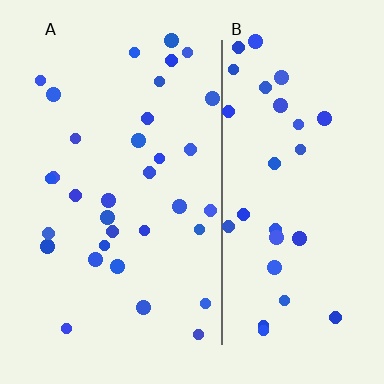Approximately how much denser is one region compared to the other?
Approximately 1.0× — region A over region B.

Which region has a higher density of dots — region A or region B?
A (the left).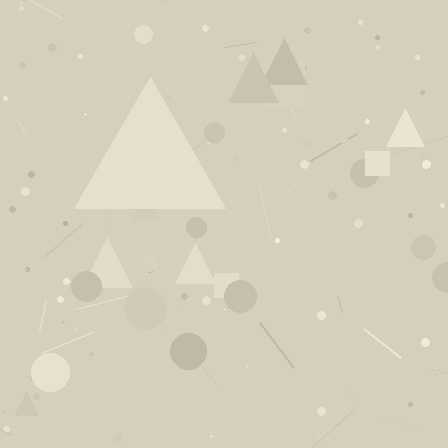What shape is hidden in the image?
A triangle is hidden in the image.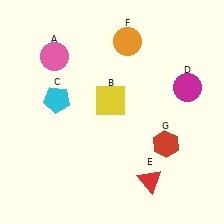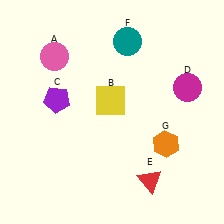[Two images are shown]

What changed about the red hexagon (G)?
In Image 1, G is red. In Image 2, it changed to orange.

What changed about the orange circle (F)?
In Image 1, F is orange. In Image 2, it changed to teal.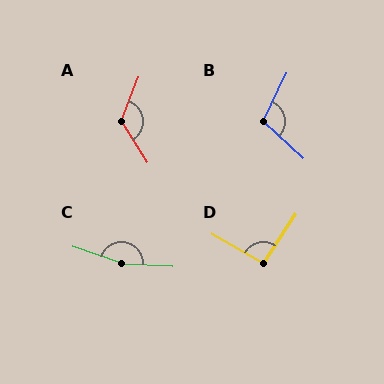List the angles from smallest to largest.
D (94°), B (107°), A (127°), C (164°).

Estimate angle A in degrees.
Approximately 127 degrees.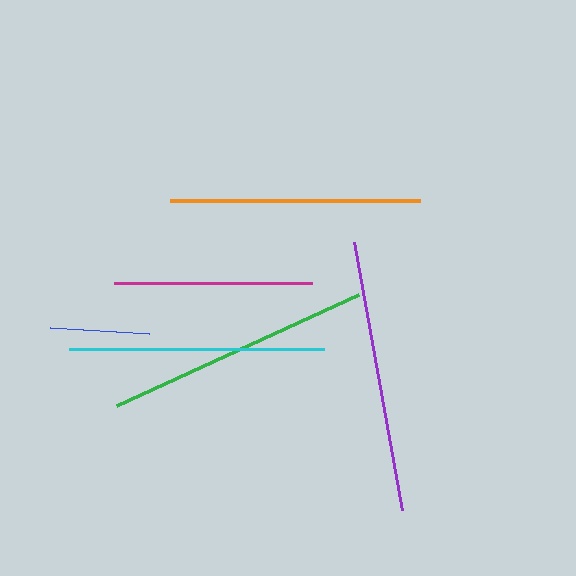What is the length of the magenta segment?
The magenta segment is approximately 198 pixels long.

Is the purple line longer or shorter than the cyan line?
The purple line is longer than the cyan line.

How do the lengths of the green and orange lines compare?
The green and orange lines are approximately the same length.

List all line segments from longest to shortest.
From longest to shortest: purple, green, cyan, orange, magenta, blue.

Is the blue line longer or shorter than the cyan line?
The cyan line is longer than the blue line.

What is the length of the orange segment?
The orange segment is approximately 250 pixels long.